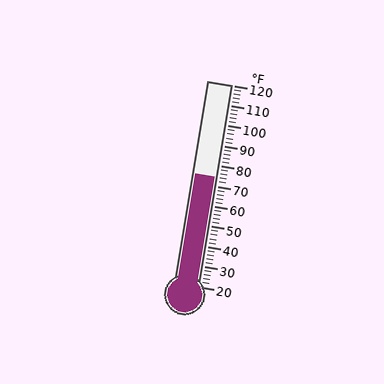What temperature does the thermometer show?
The thermometer shows approximately 74°F.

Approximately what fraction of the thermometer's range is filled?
The thermometer is filled to approximately 55% of its range.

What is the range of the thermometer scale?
The thermometer scale ranges from 20°F to 120°F.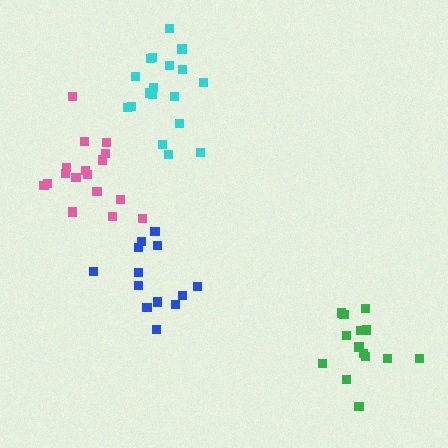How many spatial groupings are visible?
There are 4 spatial groupings.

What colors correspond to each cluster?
The clusters are colored: green, pink, cyan, blue.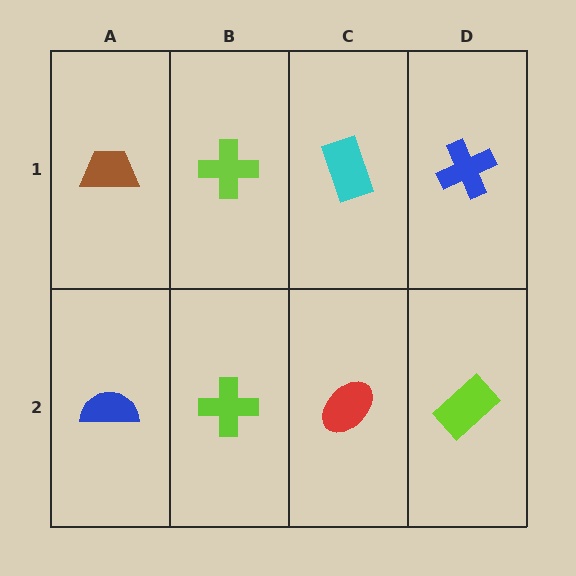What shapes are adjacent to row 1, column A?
A blue semicircle (row 2, column A), a lime cross (row 1, column B).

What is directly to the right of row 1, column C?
A blue cross.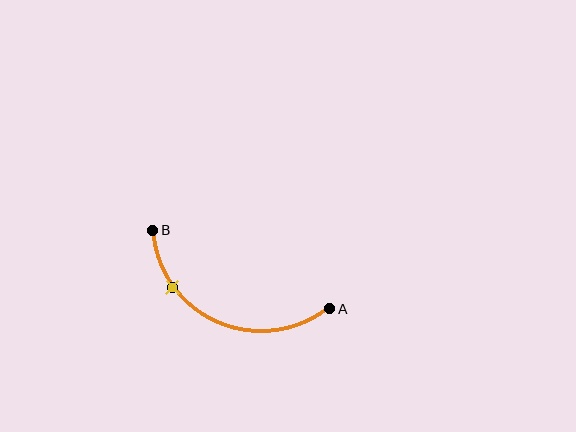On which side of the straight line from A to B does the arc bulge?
The arc bulges below the straight line connecting A and B.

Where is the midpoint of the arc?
The arc midpoint is the point on the curve farthest from the straight line joining A and B. It sits below that line.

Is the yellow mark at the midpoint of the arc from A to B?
No. The yellow mark lies on the arc but is closer to endpoint B. The arc midpoint would be at the point on the curve equidistant along the arc from both A and B.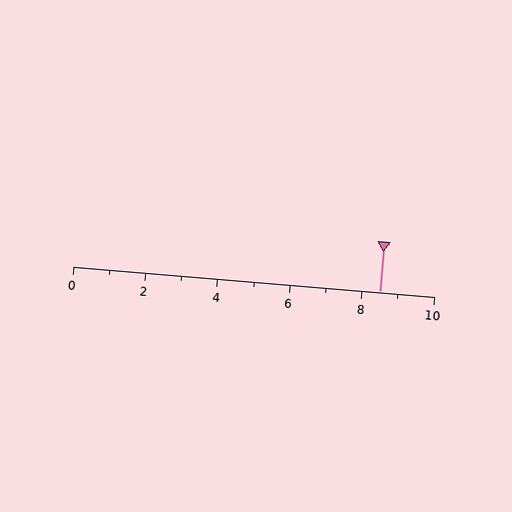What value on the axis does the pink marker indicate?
The marker indicates approximately 8.5.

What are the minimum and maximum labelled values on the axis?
The axis runs from 0 to 10.